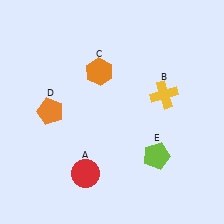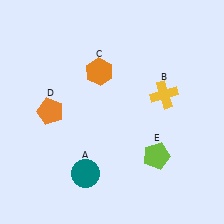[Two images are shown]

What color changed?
The circle (A) changed from red in Image 1 to teal in Image 2.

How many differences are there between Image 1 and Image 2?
There is 1 difference between the two images.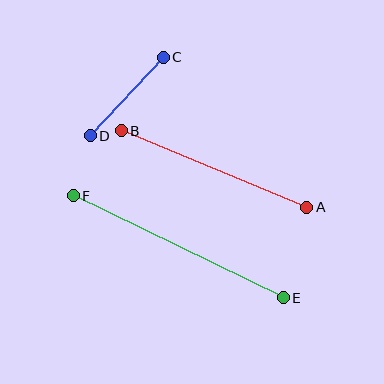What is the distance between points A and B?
The distance is approximately 201 pixels.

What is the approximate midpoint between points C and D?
The midpoint is at approximately (127, 97) pixels.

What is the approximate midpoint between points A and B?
The midpoint is at approximately (214, 169) pixels.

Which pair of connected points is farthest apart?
Points E and F are farthest apart.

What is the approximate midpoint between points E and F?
The midpoint is at approximately (178, 247) pixels.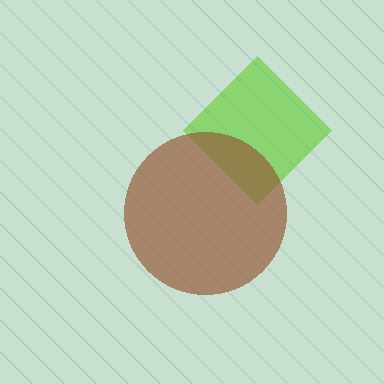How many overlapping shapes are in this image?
There are 2 overlapping shapes in the image.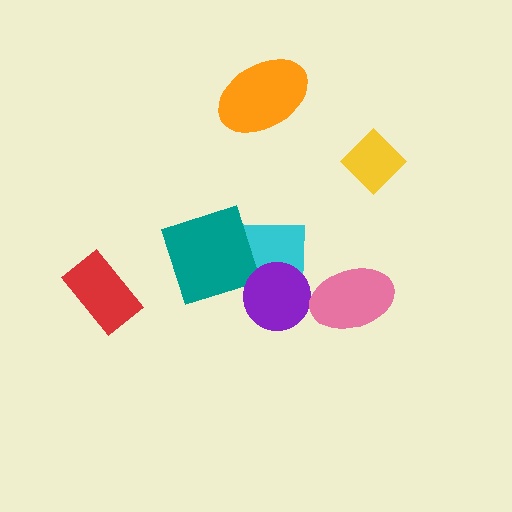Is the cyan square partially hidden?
Yes, it is partially covered by another shape.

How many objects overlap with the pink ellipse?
0 objects overlap with the pink ellipse.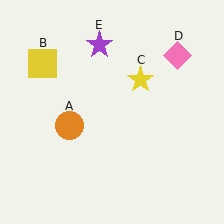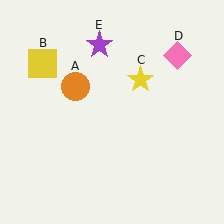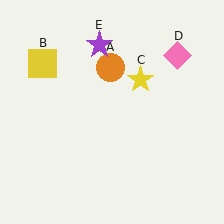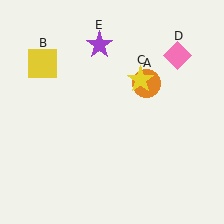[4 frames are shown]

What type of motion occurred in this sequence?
The orange circle (object A) rotated clockwise around the center of the scene.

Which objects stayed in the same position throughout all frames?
Yellow square (object B) and yellow star (object C) and pink diamond (object D) and purple star (object E) remained stationary.